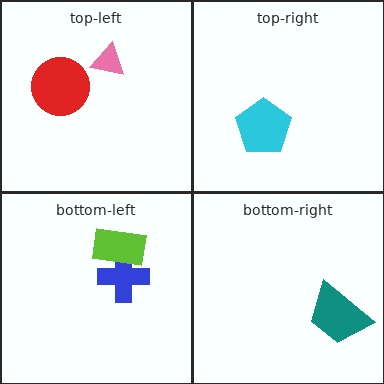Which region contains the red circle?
The top-left region.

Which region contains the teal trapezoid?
The bottom-right region.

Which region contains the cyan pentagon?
The top-right region.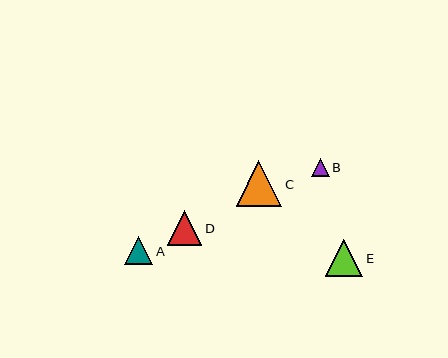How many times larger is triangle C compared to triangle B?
Triangle C is approximately 2.6 times the size of triangle B.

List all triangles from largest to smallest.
From largest to smallest: C, E, D, A, B.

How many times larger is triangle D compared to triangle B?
Triangle D is approximately 2.0 times the size of triangle B.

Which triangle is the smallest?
Triangle B is the smallest with a size of approximately 18 pixels.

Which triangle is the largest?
Triangle C is the largest with a size of approximately 45 pixels.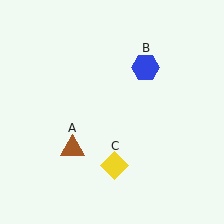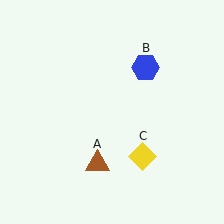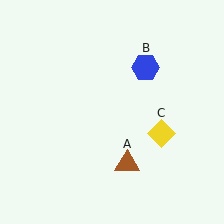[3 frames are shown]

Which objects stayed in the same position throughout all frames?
Blue hexagon (object B) remained stationary.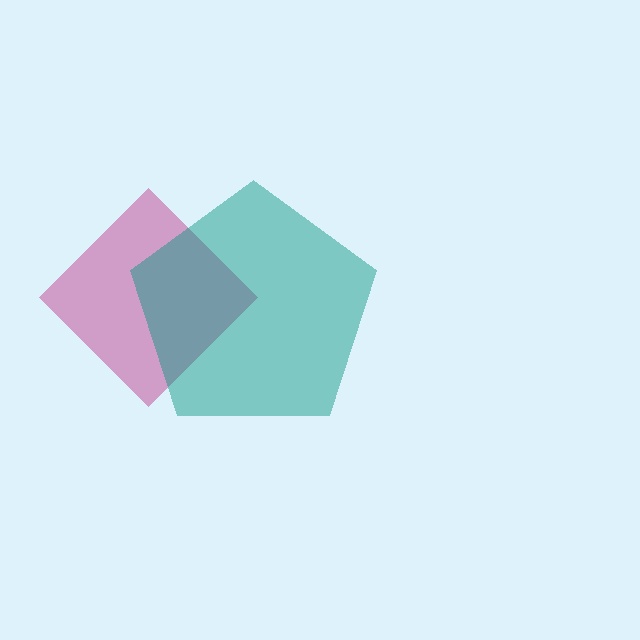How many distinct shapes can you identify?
There are 2 distinct shapes: a magenta diamond, a teal pentagon.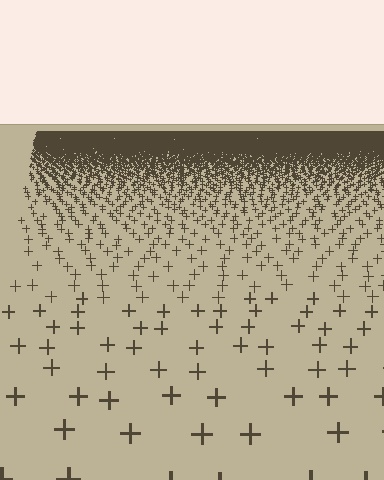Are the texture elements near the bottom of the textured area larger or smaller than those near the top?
Larger. Near the bottom, elements are closer to the viewer and appear at a bigger on-screen size.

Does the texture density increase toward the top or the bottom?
Density increases toward the top.